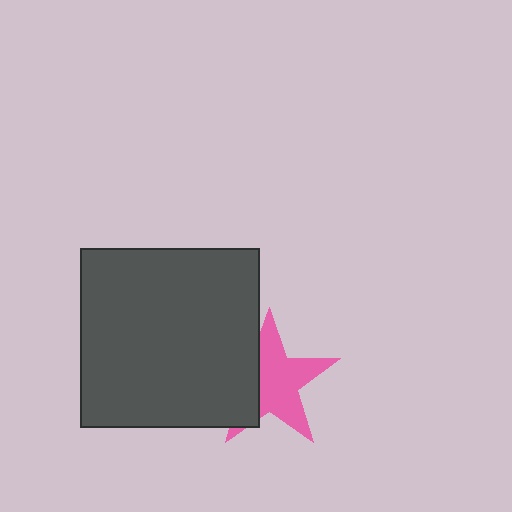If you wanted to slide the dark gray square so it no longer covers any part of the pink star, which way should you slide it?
Slide it left — that is the most direct way to separate the two shapes.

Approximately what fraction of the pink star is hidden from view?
Roughly 34% of the pink star is hidden behind the dark gray square.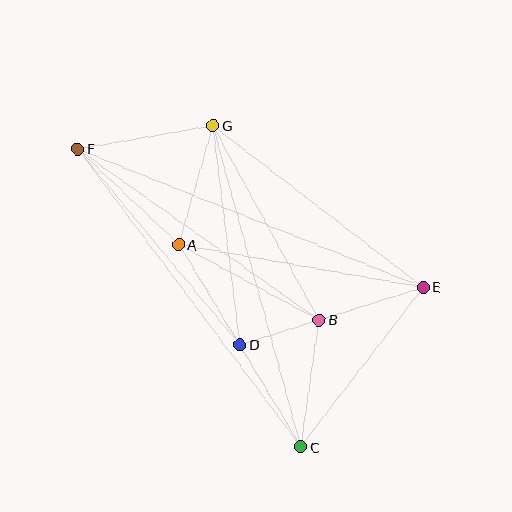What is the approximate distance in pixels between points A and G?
The distance between A and G is approximately 124 pixels.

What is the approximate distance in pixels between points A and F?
The distance between A and F is approximately 139 pixels.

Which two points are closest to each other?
Points B and D are closest to each other.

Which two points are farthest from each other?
Points C and F are farthest from each other.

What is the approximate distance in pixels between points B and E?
The distance between B and E is approximately 109 pixels.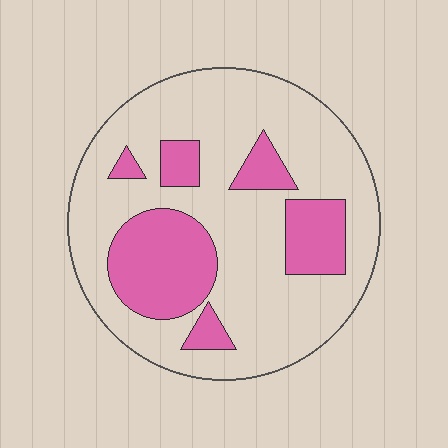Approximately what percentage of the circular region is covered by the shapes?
Approximately 25%.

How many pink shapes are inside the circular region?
6.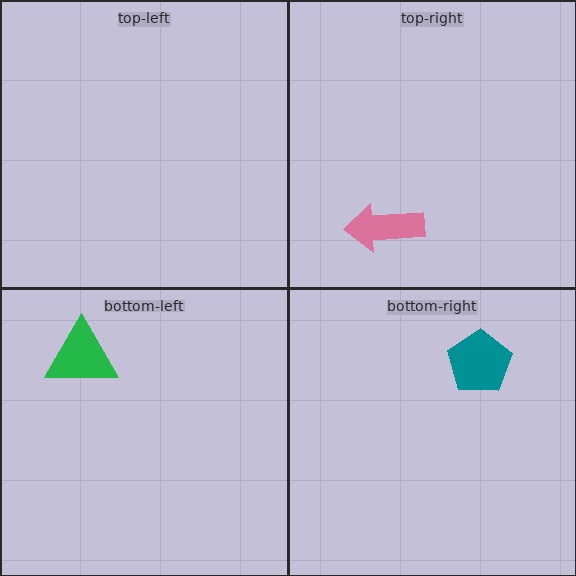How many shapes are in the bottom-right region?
1.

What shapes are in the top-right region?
The pink arrow.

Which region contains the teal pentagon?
The bottom-right region.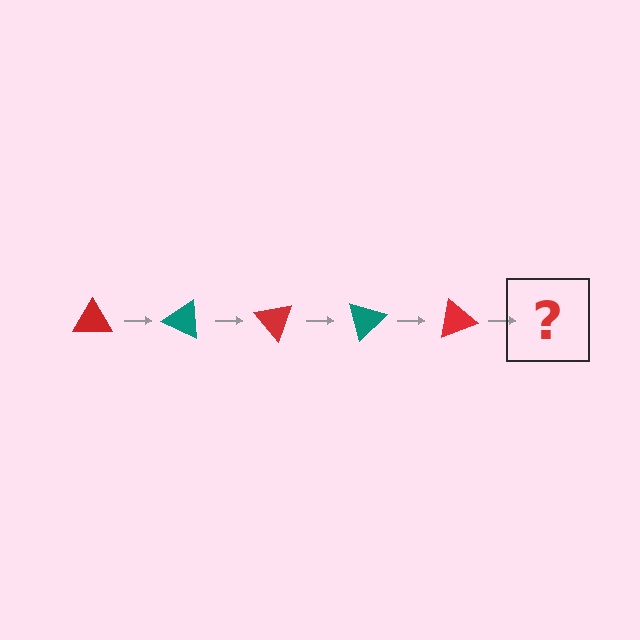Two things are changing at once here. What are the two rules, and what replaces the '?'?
The two rules are that it rotates 25 degrees each step and the color cycles through red and teal. The '?' should be a teal triangle, rotated 125 degrees from the start.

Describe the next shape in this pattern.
It should be a teal triangle, rotated 125 degrees from the start.